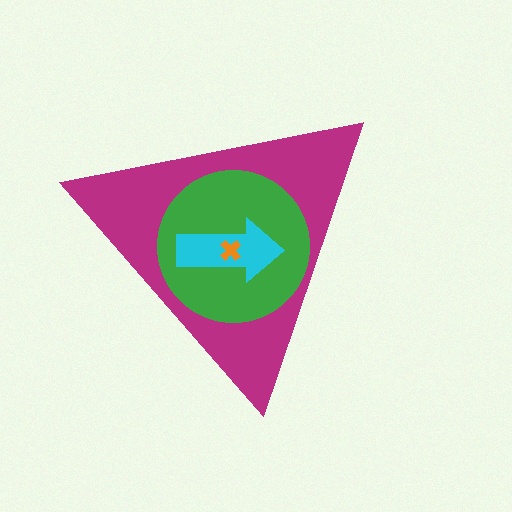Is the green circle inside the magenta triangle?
Yes.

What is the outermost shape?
The magenta triangle.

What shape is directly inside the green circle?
The cyan arrow.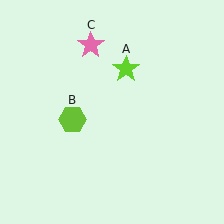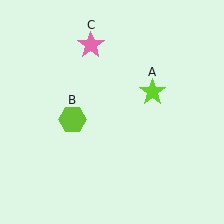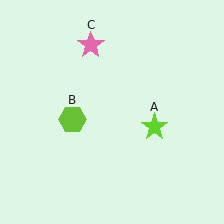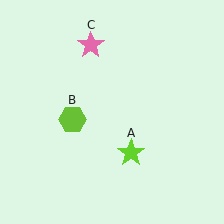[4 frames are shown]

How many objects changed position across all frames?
1 object changed position: lime star (object A).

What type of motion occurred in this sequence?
The lime star (object A) rotated clockwise around the center of the scene.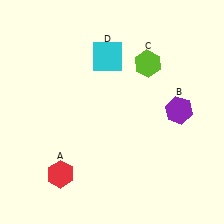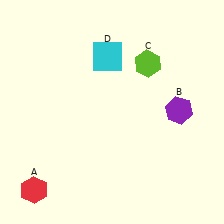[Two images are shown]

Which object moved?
The red hexagon (A) moved left.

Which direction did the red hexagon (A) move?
The red hexagon (A) moved left.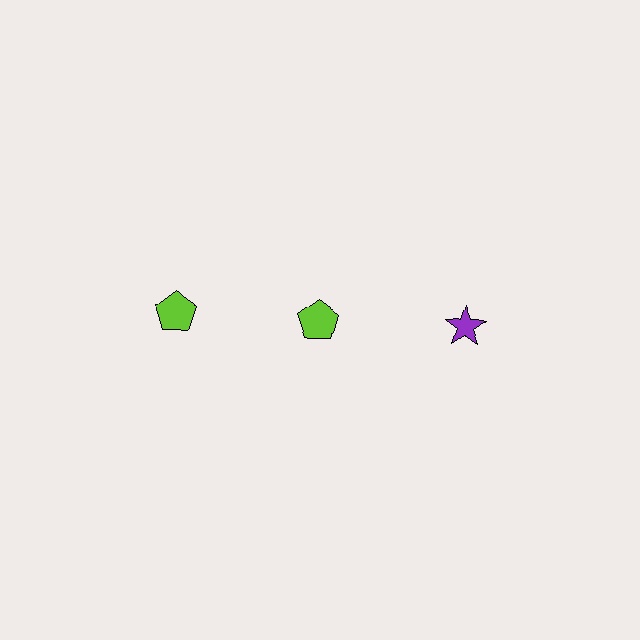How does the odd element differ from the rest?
It differs in both color (purple instead of lime) and shape (star instead of pentagon).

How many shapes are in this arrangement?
There are 3 shapes arranged in a grid pattern.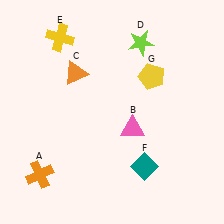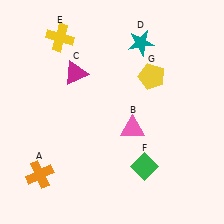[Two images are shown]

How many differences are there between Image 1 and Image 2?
There are 3 differences between the two images.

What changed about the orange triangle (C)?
In Image 1, C is orange. In Image 2, it changed to magenta.